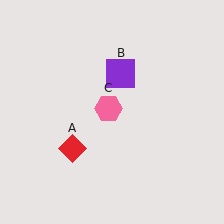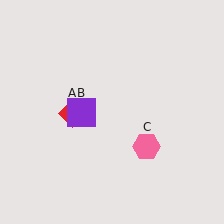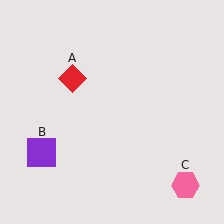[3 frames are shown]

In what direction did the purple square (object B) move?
The purple square (object B) moved down and to the left.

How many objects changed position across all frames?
3 objects changed position: red diamond (object A), purple square (object B), pink hexagon (object C).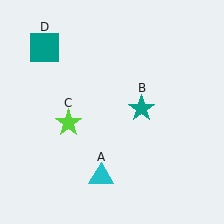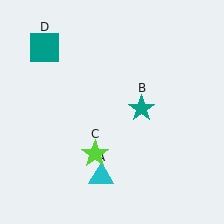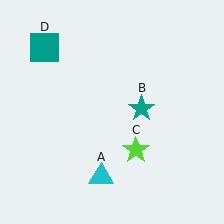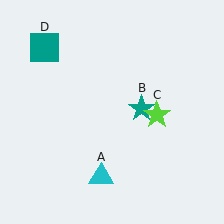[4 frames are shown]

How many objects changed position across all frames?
1 object changed position: lime star (object C).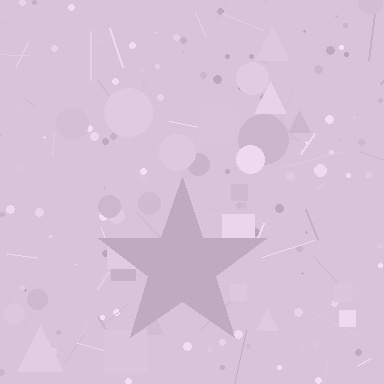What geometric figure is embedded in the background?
A star is embedded in the background.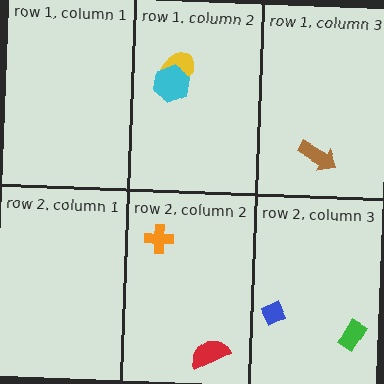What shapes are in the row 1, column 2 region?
The yellow ellipse, the cyan hexagon.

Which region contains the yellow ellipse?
The row 1, column 2 region.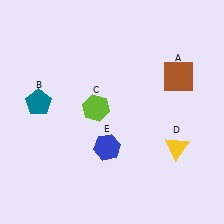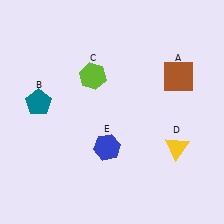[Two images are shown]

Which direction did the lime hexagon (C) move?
The lime hexagon (C) moved up.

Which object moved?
The lime hexagon (C) moved up.